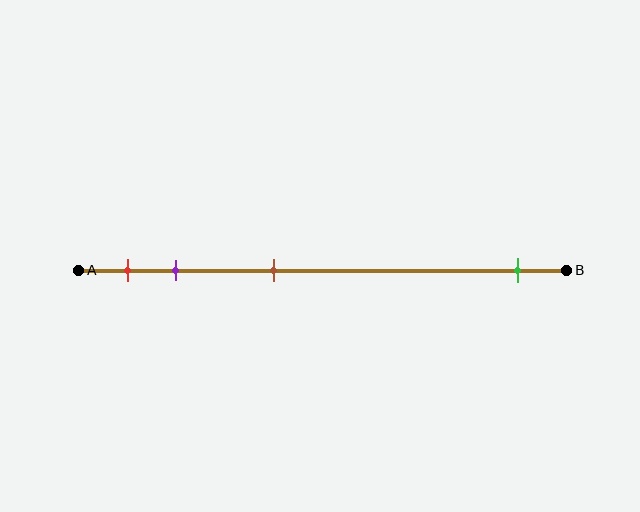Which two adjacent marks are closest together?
The red and purple marks are the closest adjacent pair.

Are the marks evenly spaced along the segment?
No, the marks are not evenly spaced.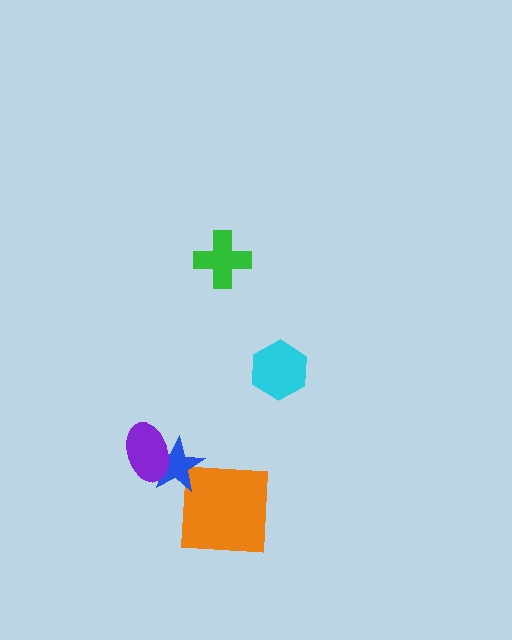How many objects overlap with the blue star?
1 object overlaps with the blue star.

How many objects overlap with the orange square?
0 objects overlap with the orange square.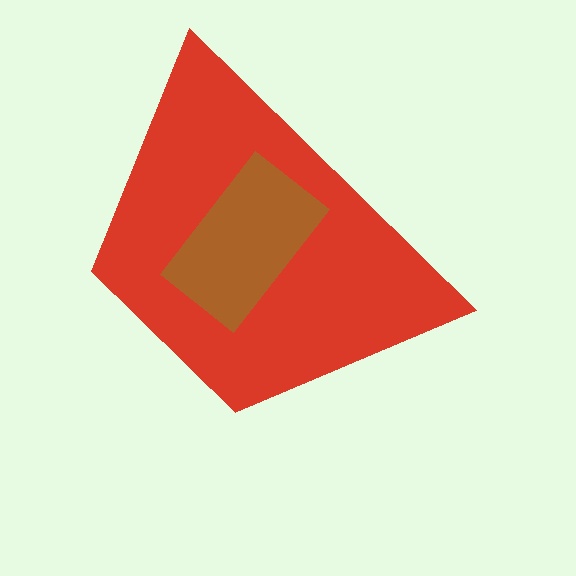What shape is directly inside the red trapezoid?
The brown rectangle.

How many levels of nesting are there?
2.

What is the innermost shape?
The brown rectangle.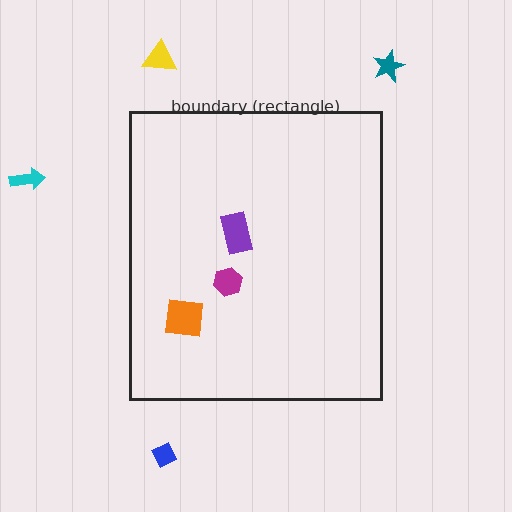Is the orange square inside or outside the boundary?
Inside.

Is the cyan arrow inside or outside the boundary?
Outside.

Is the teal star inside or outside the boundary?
Outside.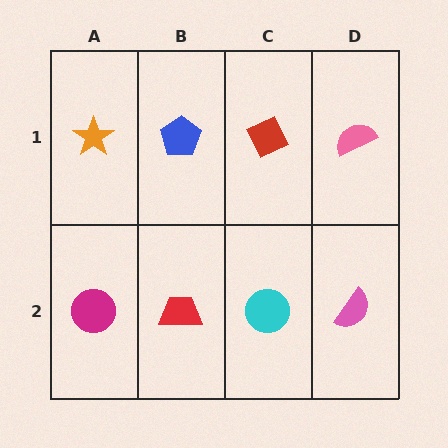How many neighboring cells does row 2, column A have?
2.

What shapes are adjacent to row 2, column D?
A pink semicircle (row 1, column D), a cyan circle (row 2, column C).